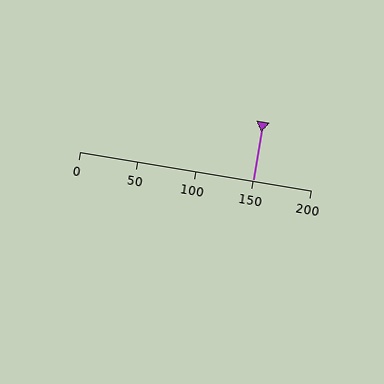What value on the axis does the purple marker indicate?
The marker indicates approximately 150.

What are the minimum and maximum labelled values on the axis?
The axis runs from 0 to 200.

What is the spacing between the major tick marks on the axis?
The major ticks are spaced 50 apart.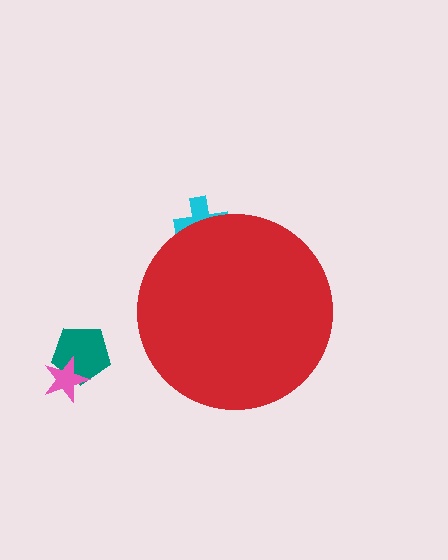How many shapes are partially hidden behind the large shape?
1 shape is partially hidden.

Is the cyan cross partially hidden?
Yes, the cyan cross is partially hidden behind the red circle.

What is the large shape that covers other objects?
A red circle.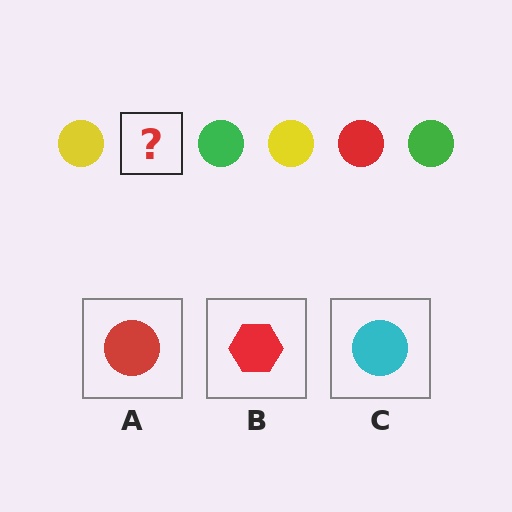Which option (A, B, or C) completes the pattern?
A.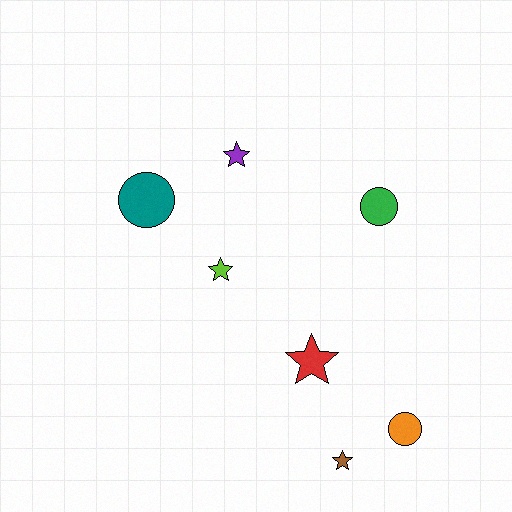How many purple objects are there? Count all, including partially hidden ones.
There is 1 purple object.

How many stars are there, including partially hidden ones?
There are 4 stars.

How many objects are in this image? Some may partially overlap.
There are 7 objects.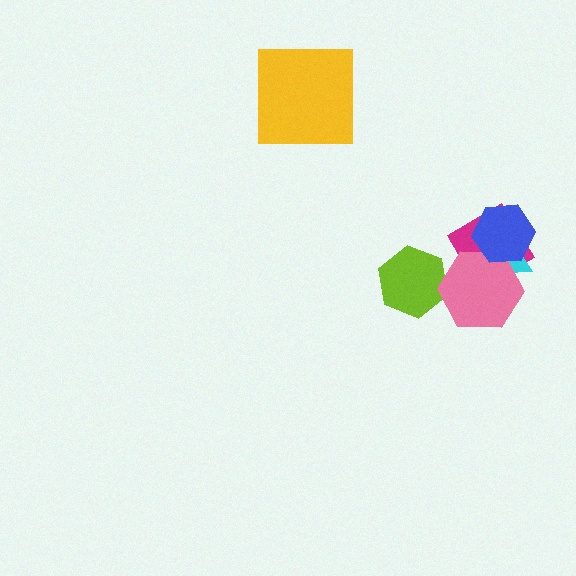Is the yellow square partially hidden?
No, no other shape covers it.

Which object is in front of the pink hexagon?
The blue hexagon is in front of the pink hexagon.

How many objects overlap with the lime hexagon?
1 object overlaps with the lime hexagon.